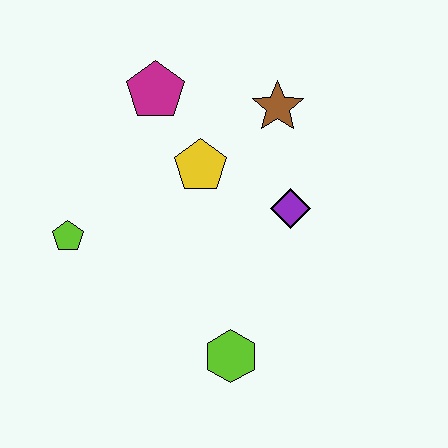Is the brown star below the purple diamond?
No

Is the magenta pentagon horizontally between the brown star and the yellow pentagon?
No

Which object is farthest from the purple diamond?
The lime pentagon is farthest from the purple diamond.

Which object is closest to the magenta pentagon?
The yellow pentagon is closest to the magenta pentagon.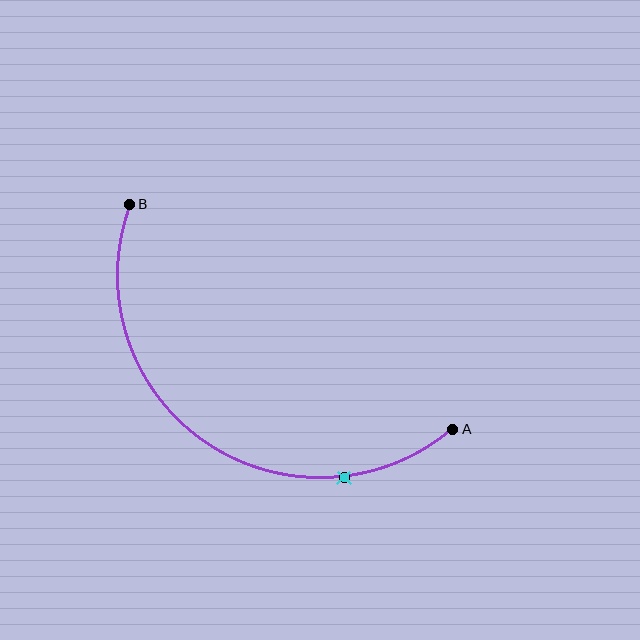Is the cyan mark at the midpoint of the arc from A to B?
No. The cyan mark lies on the arc but is closer to endpoint A. The arc midpoint would be at the point on the curve equidistant along the arc from both A and B.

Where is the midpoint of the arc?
The arc midpoint is the point on the curve farthest from the straight line joining A and B. It sits below and to the left of that line.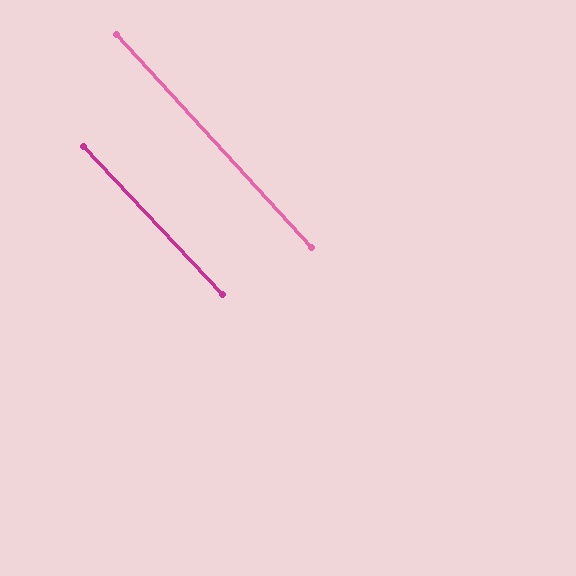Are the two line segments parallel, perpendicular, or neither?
Parallel — their directions differ by only 0.8°.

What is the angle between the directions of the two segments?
Approximately 1 degree.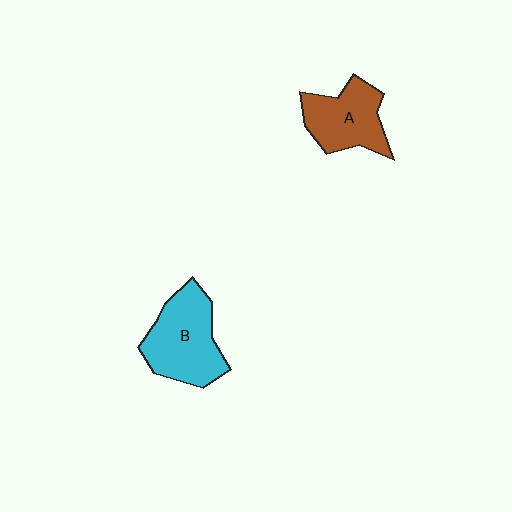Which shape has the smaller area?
Shape A (brown).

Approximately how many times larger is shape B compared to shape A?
Approximately 1.2 times.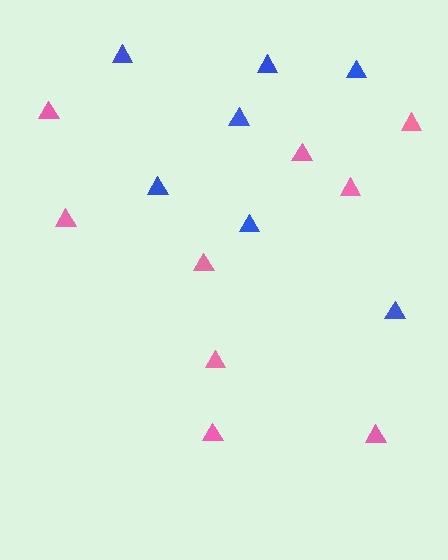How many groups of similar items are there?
There are 2 groups: one group of blue triangles (7) and one group of pink triangles (9).